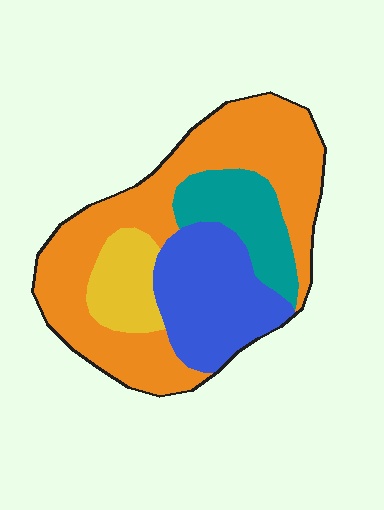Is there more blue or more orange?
Orange.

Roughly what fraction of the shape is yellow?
Yellow takes up about one tenth (1/10) of the shape.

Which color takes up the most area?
Orange, at roughly 50%.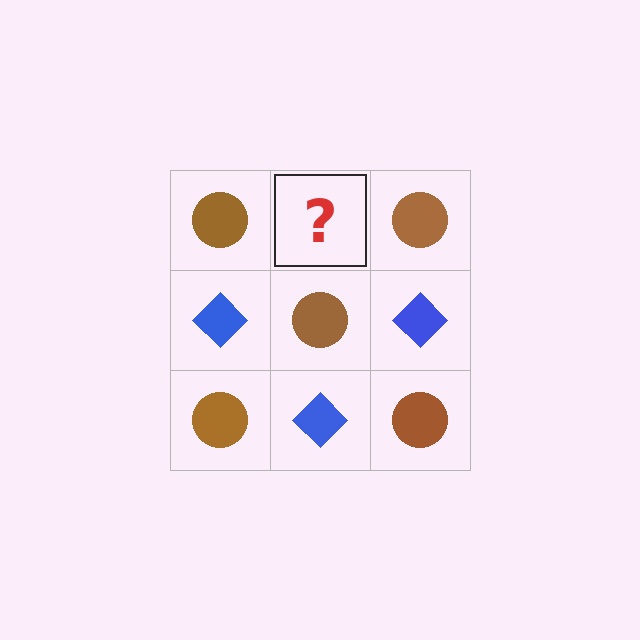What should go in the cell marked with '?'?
The missing cell should contain a blue diamond.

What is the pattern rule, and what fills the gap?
The rule is that it alternates brown circle and blue diamond in a checkerboard pattern. The gap should be filled with a blue diamond.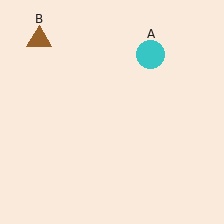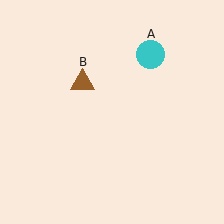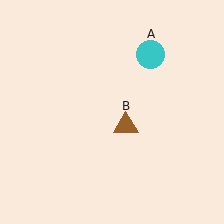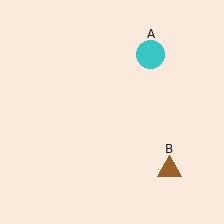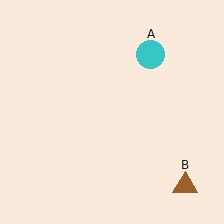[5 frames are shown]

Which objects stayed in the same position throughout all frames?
Cyan circle (object A) remained stationary.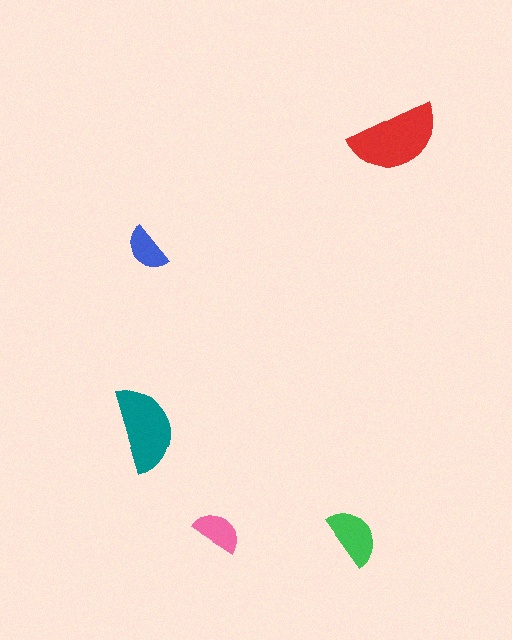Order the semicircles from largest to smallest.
the red one, the teal one, the green one, the pink one, the blue one.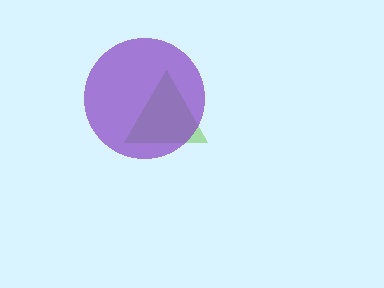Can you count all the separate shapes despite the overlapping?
Yes, there are 2 separate shapes.